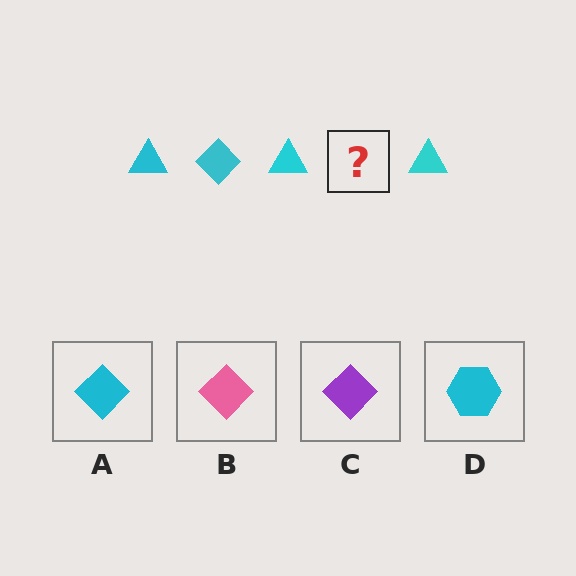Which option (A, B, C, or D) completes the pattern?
A.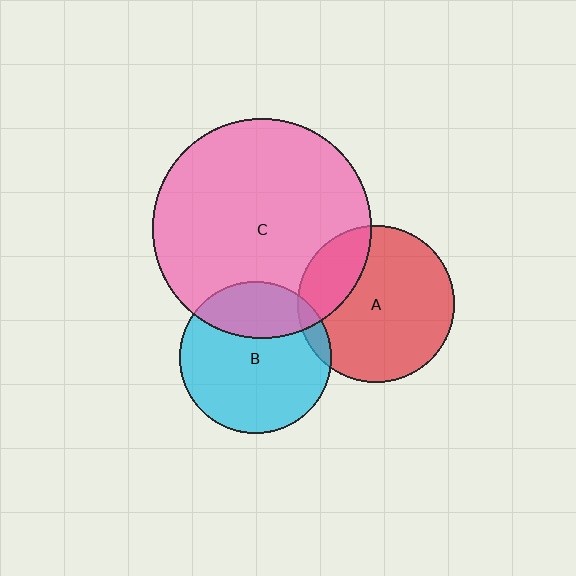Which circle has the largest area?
Circle C (pink).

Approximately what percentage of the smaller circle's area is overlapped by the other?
Approximately 5%.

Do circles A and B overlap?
Yes.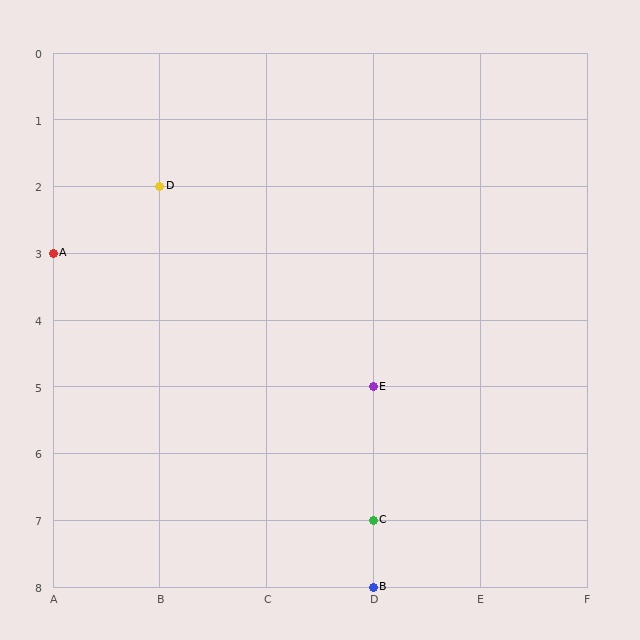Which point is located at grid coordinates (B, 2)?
Point D is at (B, 2).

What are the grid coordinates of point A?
Point A is at grid coordinates (A, 3).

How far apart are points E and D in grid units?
Points E and D are 2 columns and 3 rows apart (about 3.6 grid units diagonally).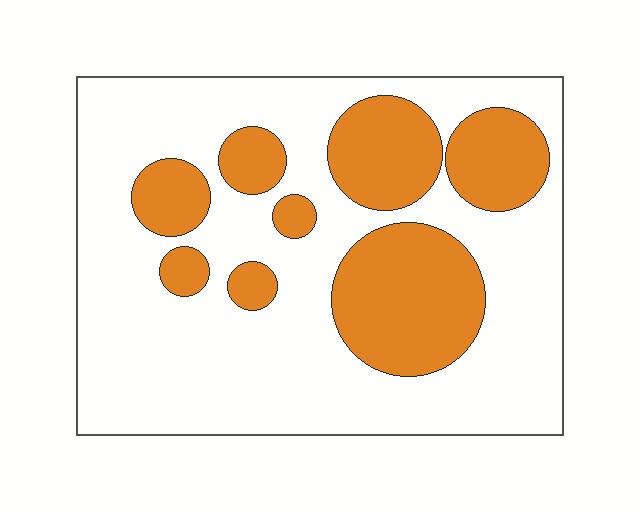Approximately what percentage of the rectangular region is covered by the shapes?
Approximately 30%.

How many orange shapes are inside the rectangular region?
8.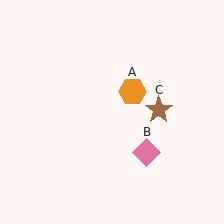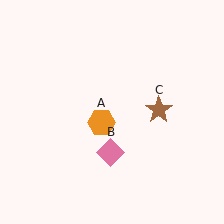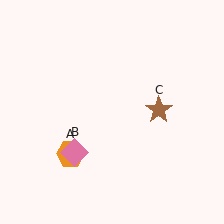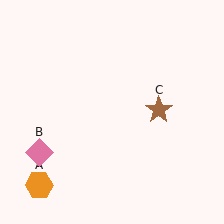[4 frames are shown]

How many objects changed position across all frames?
2 objects changed position: orange hexagon (object A), pink diamond (object B).